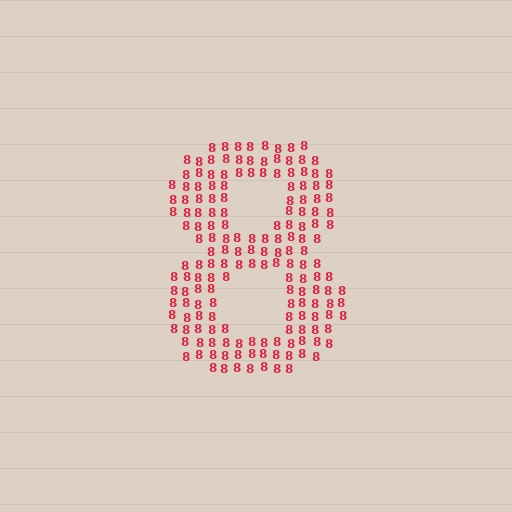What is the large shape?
The large shape is the digit 8.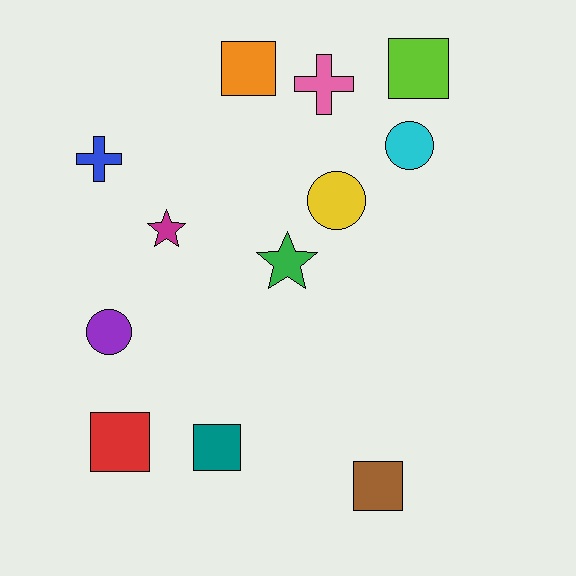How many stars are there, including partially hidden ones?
There are 2 stars.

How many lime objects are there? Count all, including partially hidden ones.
There is 1 lime object.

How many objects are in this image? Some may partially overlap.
There are 12 objects.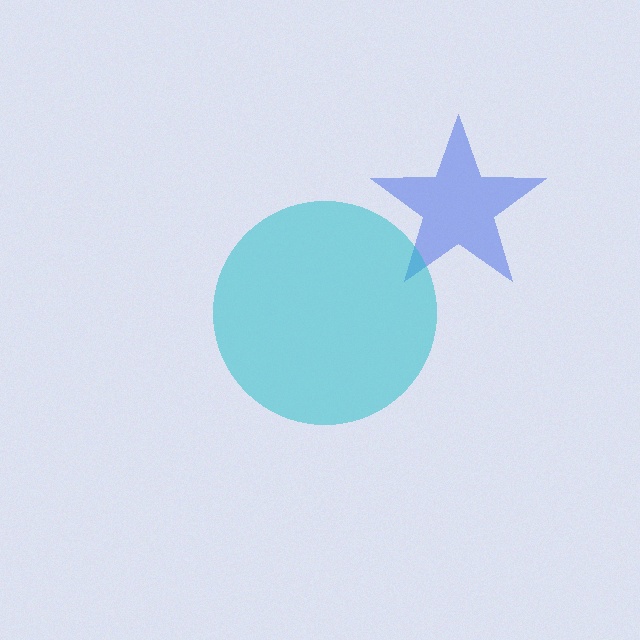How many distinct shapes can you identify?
There are 2 distinct shapes: a blue star, a cyan circle.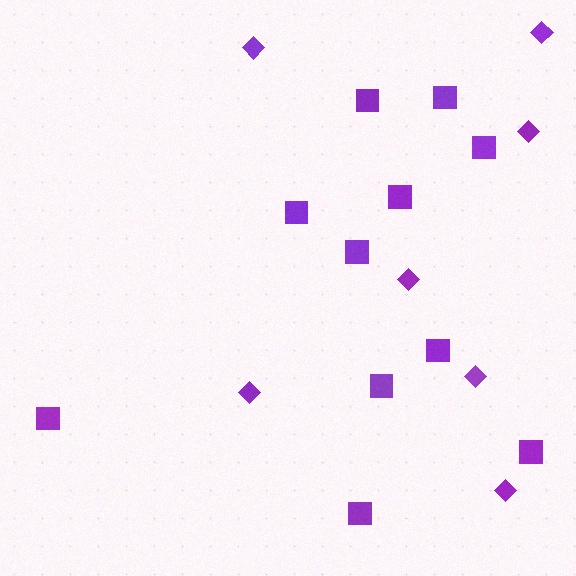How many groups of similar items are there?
There are 2 groups: one group of squares (11) and one group of diamonds (7).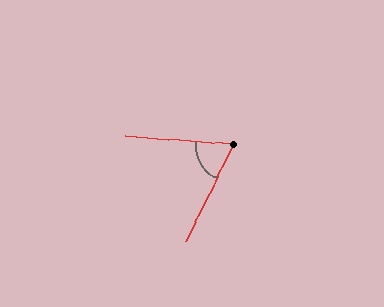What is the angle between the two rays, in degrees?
Approximately 68 degrees.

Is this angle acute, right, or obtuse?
It is acute.